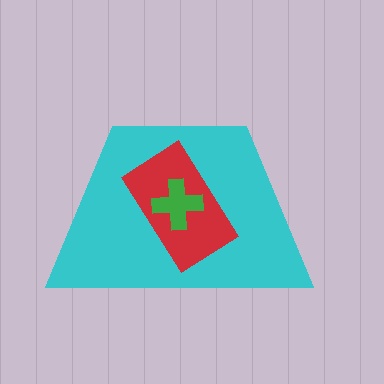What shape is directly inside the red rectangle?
The green cross.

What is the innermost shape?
The green cross.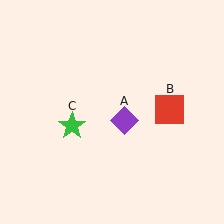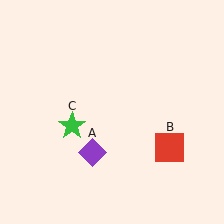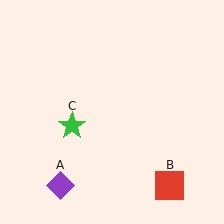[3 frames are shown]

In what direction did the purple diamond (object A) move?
The purple diamond (object A) moved down and to the left.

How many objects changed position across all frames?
2 objects changed position: purple diamond (object A), red square (object B).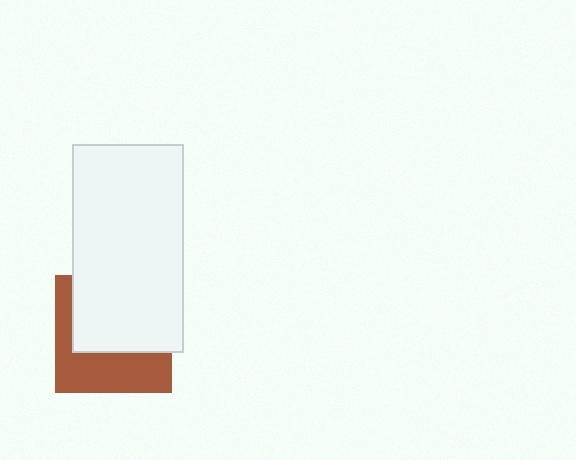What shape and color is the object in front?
The object in front is a white rectangle.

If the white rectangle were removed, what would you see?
You would see the complete brown square.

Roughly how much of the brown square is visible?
A small part of it is visible (roughly 43%).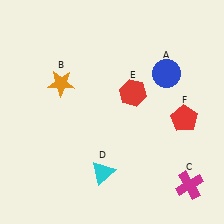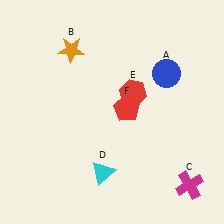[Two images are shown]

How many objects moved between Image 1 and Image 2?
2 objects moved between the two images.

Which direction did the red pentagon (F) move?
The red pentagon (F) moved left.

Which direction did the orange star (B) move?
The orange star (B) moved up.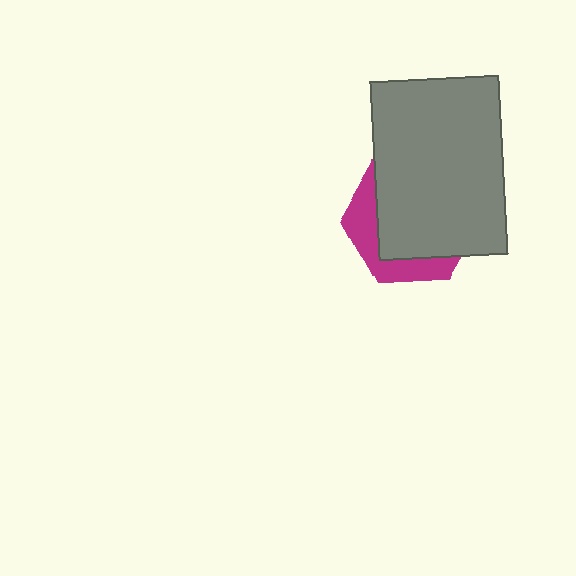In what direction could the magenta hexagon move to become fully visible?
The magenta hexagon could move toward the lower-left. That would shift it out from behind the gray rectangle entirely.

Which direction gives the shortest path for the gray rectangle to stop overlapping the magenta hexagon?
Moving toward the upper-right gives the shortest separation.